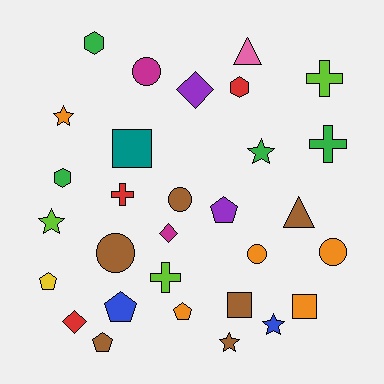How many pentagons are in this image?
There are 5 pentagons.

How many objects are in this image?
There are 30 objects.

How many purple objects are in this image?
There are 2 purple objects.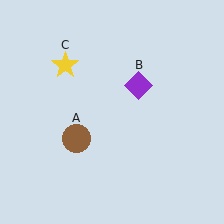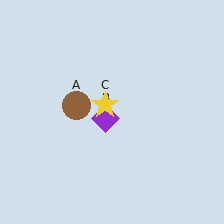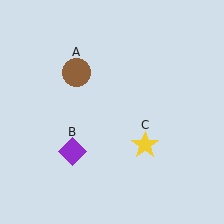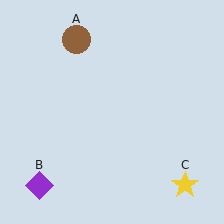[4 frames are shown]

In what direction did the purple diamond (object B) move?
The purple diamond (object B) moved down and to the left.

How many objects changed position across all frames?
3 objects changed position: brown circle (object A), purple diamond (object B), yellow star (object C).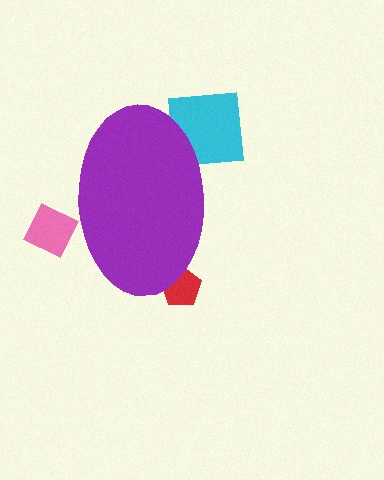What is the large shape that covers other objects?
A purple ellipse.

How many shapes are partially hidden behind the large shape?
3 shapes are partially hidden.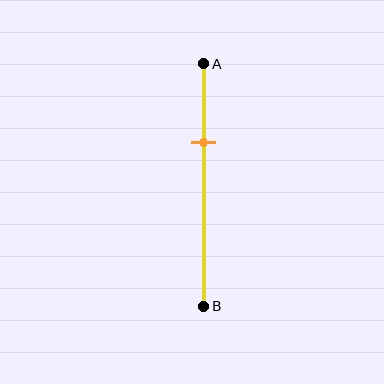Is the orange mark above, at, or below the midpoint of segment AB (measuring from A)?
The orange mark is above the midpoint of segment AB.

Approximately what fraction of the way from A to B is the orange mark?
The orange mark is approximately 30% of the way from A to B.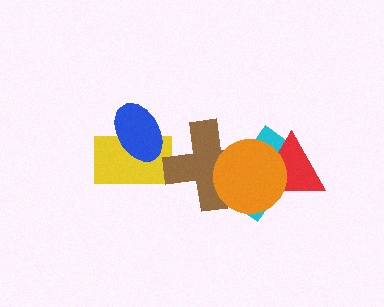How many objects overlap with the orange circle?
3 objects overlap with the orange circle.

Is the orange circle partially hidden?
No, no other shape covers it.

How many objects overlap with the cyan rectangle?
3 objects overlap with the cyan rectangle.